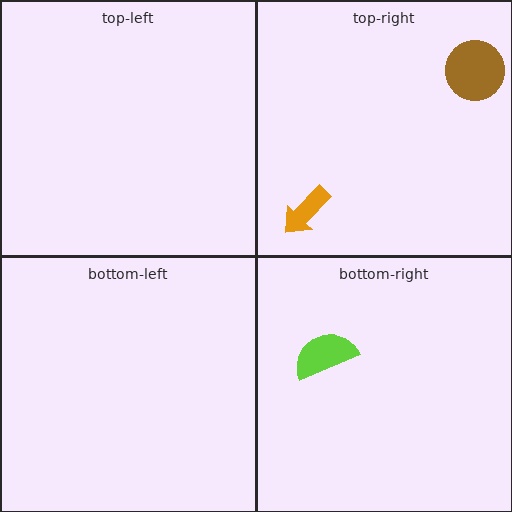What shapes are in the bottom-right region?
The lime semicircle.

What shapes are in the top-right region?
The brown circle, the orange arrow.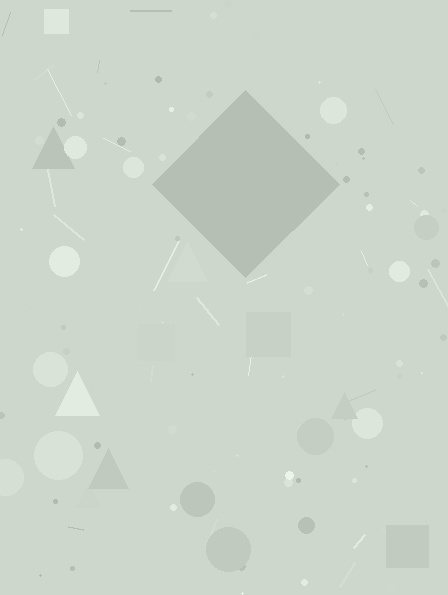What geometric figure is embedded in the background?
A diamond is embedded in the background.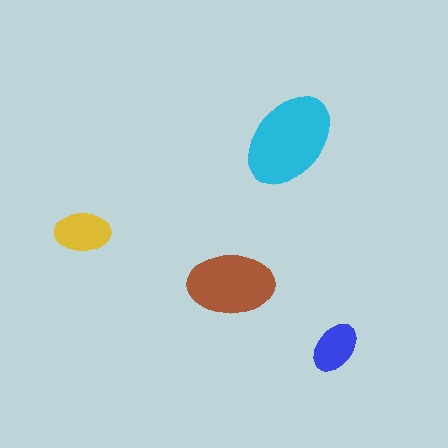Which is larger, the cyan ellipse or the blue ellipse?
The cyan one.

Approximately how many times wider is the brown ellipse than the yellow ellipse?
About 1.5 times wider.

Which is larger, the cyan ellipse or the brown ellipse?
The cyan one.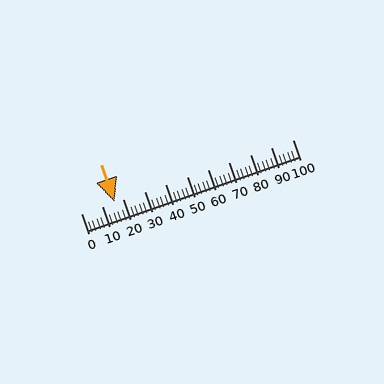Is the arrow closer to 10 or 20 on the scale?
The arrow is closer to 20.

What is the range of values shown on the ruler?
The ruler shows values from 0 to 100.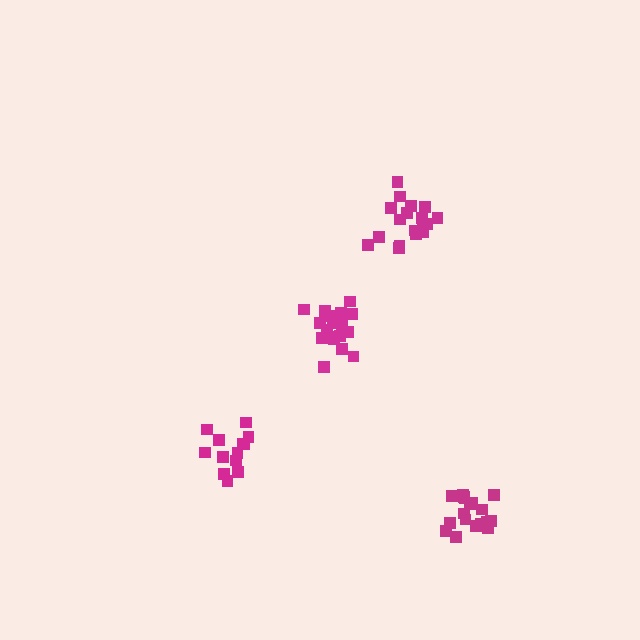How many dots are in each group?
Group 1: 18 dots, Group 2: 13 dots, Group 3: 19 dots, Group 4: 18 dots (68 total).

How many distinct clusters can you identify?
There are 4 distinct clusters.